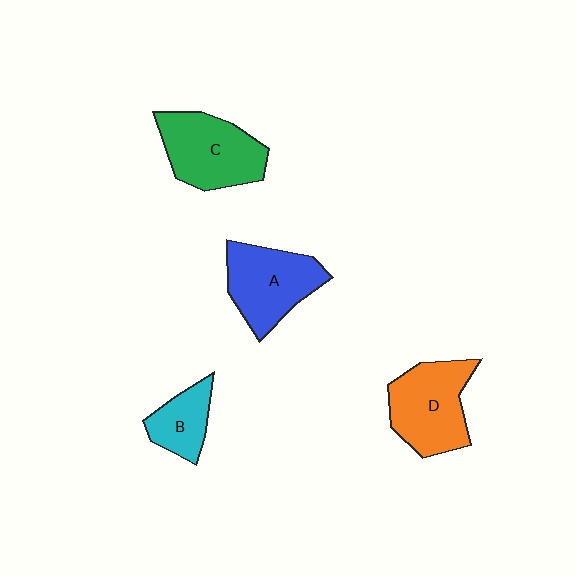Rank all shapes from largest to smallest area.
From largest to smallest: C (green), D (orange), A (blue), B (cyan).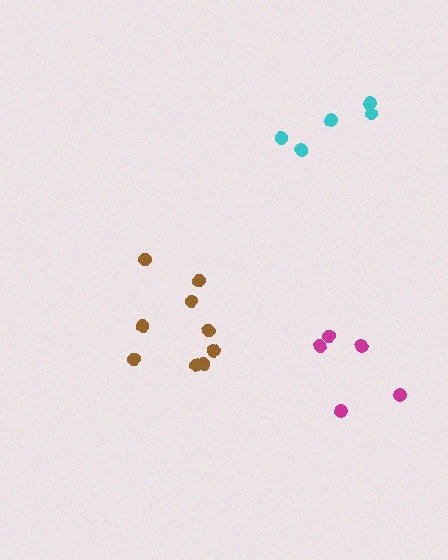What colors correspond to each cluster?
The clusters are colored: brown, cyan, magenta.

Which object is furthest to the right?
The cyan cluster is rightmost.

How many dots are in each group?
Group 1: 9 dots, Group 2: 5 dots, Group 3: 5 dots (19 total).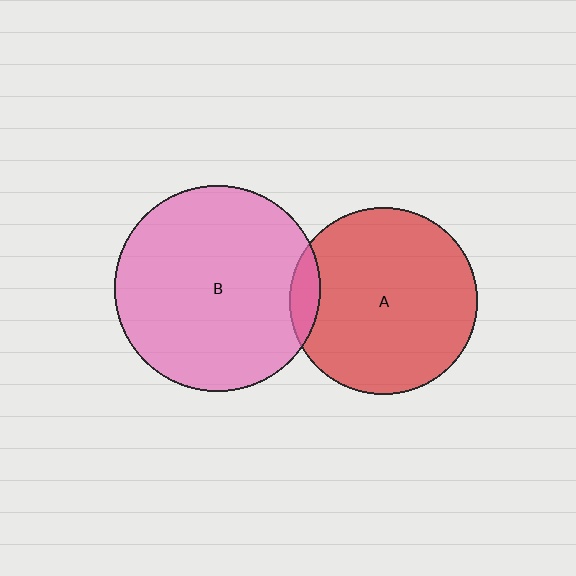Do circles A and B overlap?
Yes.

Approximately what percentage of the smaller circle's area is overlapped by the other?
Approximately 10%.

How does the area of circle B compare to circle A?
Approximately 1.2 times.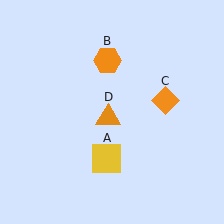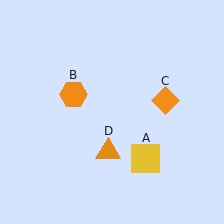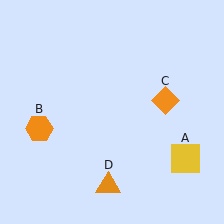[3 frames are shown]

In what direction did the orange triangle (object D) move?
The orange triangle (object D) moved down.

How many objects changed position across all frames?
3 objects changed position: yellow square (object A), orange hexagon (object B), orange triangle (object D).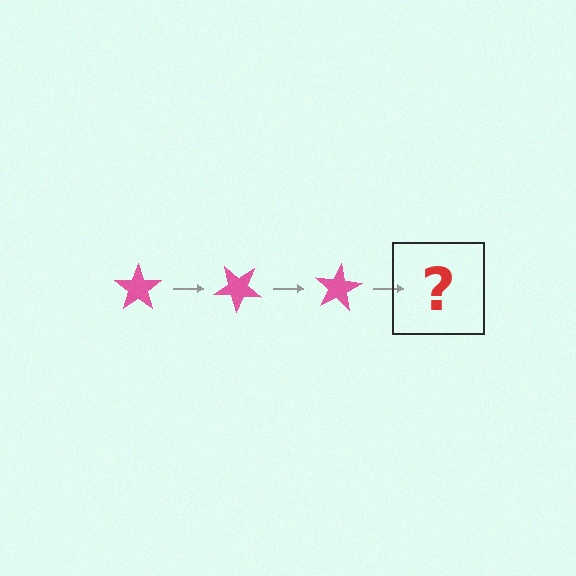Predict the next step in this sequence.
The next step is a pink star rotated 120 degrees.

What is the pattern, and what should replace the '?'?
The pattern is that the star rotates 40 degrees each step. The '?' should be a pink star rotated 120 degrees.